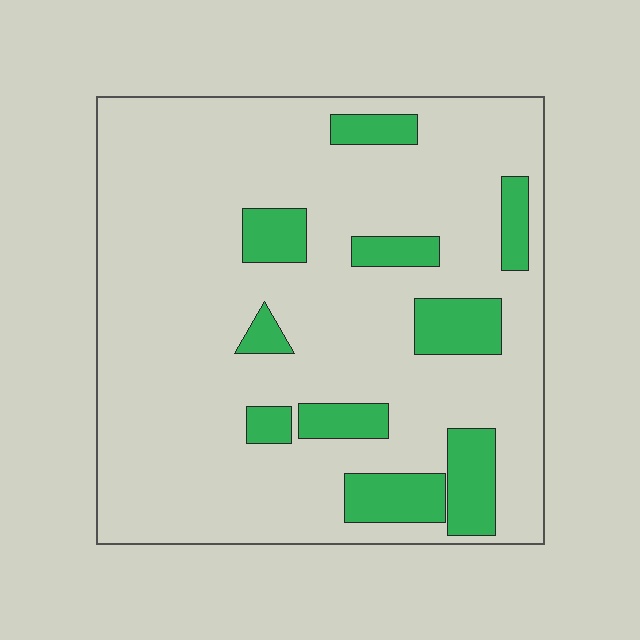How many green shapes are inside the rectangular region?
10.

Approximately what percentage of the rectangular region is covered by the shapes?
Approximately 15%.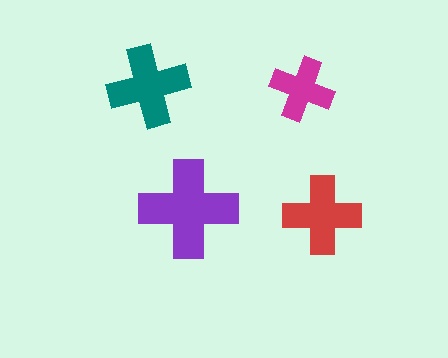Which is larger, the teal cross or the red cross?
The teal one.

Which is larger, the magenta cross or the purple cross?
The purple one.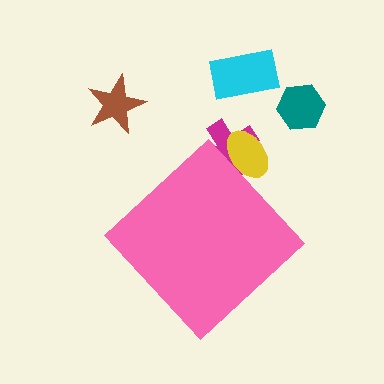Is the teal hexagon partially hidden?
No, the teal hexagon is fully visible.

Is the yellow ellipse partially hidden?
Yes, the yellow ellipse is partially hidden behind the pink diamond.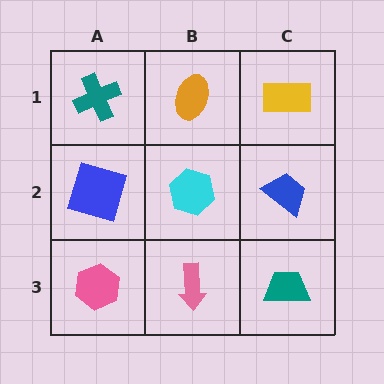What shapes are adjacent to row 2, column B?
An orange ellipse (row 1, column B), a pink arrow (row 3, column B), a blue square (row 2, column A), a blue trapezoid (row 2, column C).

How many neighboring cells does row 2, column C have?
3.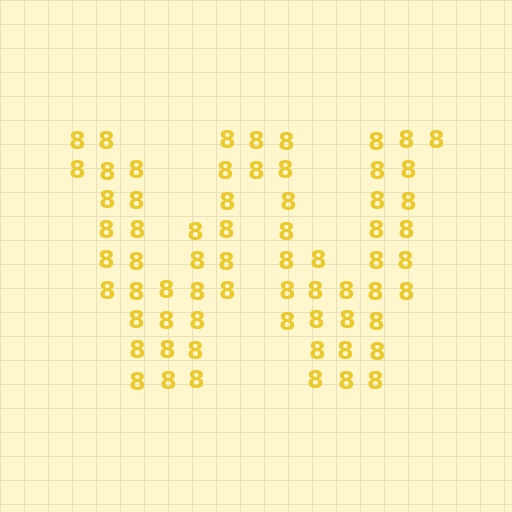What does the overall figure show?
The overall figure shows the letter W.